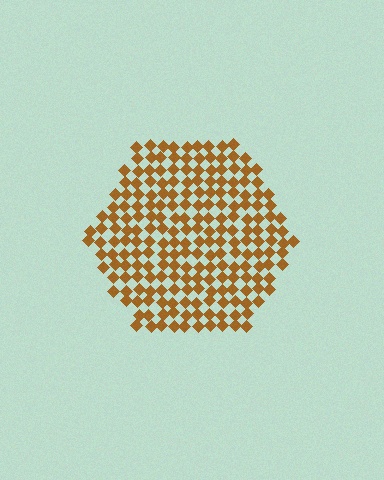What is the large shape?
The large shape is a hexagon.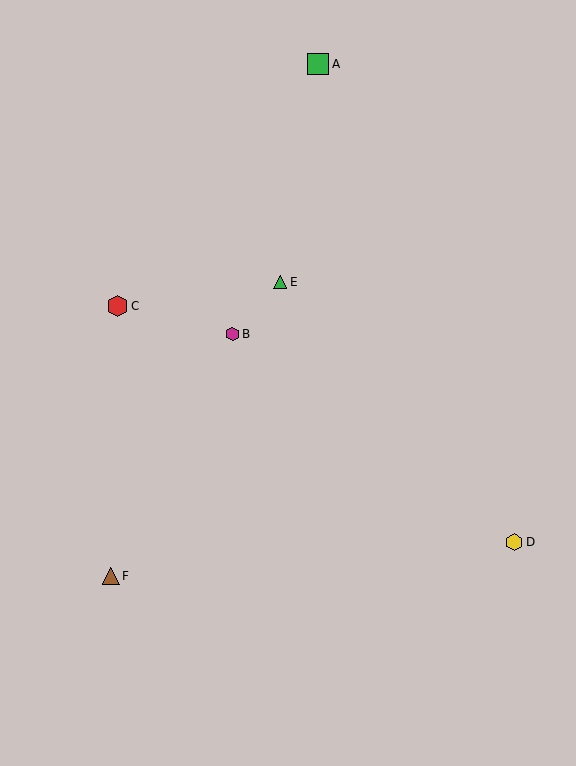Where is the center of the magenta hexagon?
The center of the magenta hexagon is at (232, 334).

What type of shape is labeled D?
Shape D is a yellow hexagon.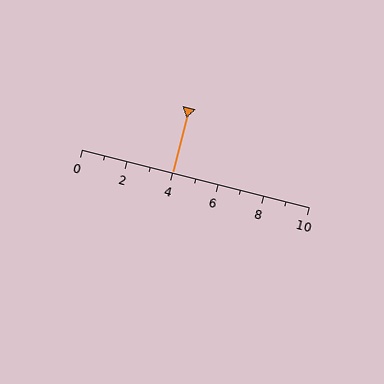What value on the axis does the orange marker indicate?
The marker indicates approximately 4.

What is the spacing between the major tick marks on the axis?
The major ticks are spaced 2 apart.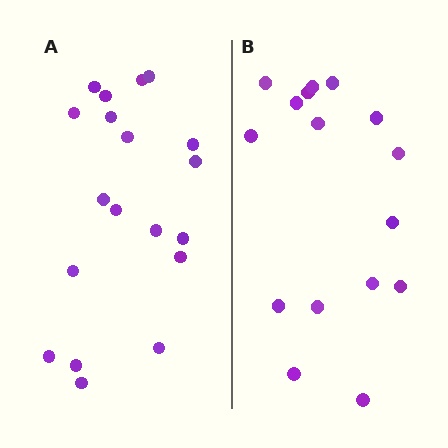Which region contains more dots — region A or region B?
Region A (the left region) has more dots.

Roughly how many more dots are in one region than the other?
Region A has just a few more — roughly 2 or 3 more dots than region B.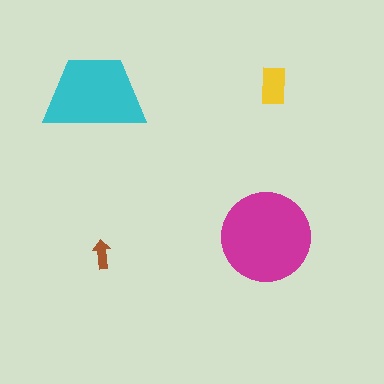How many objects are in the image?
There are 4 objects in the image.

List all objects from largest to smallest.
The magenta circle, the cyan trapezoid, the yellow rectangle, the brown arrow.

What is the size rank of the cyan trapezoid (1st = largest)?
2nd.